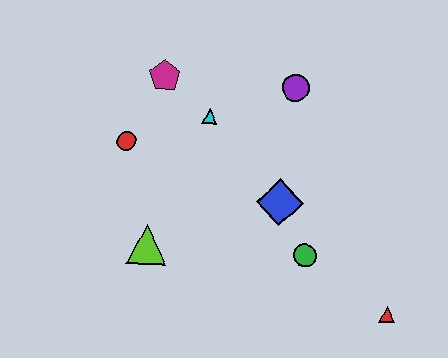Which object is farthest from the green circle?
The magenta pentagon is farthest from the green circle.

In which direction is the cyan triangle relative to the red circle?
The cyan triangle is to the right of the red circle.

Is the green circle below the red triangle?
No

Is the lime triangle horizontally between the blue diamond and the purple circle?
No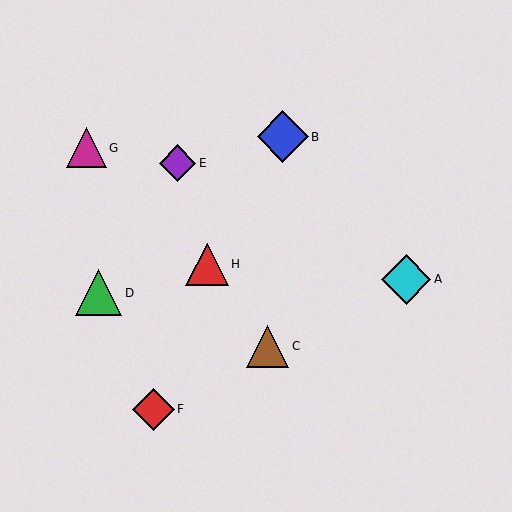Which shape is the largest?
The blue diamond (labeled B) is the largest.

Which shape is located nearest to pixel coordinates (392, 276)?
The cyan diamond (labeled A) at (406, 279) is nearest to that location.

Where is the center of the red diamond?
The center of the red diamond is at (153, 409).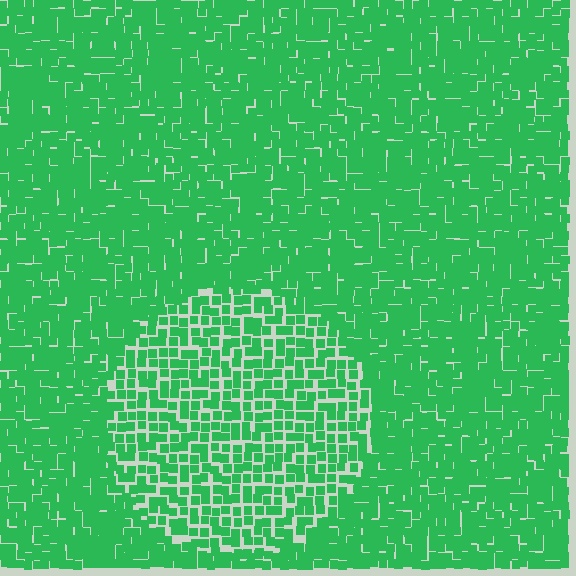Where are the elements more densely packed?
The elements are more densely packed outside the circle boundary.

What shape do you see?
I see a circle.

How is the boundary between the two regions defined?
The boundary is defined by a change in element density (approximately 1.6x ratio). All elements are the same color, size, and shape.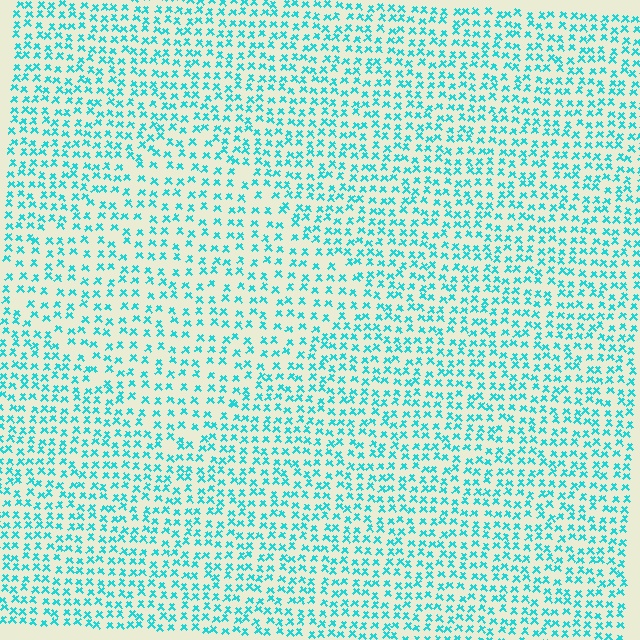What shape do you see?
I see a diamond.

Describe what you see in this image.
The image contains small cyan elements arranged at two different densities. A diamond-shaped region is visible where the elements are less densely packed than the surrounding area.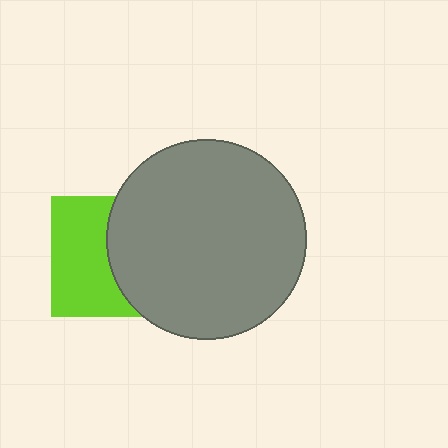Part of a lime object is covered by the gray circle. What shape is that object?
It is a square.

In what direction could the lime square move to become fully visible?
The lime square could move left. That would shift it out from behind the gray circle entirely.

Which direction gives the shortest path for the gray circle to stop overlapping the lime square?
Moving right gives the shortest separation.